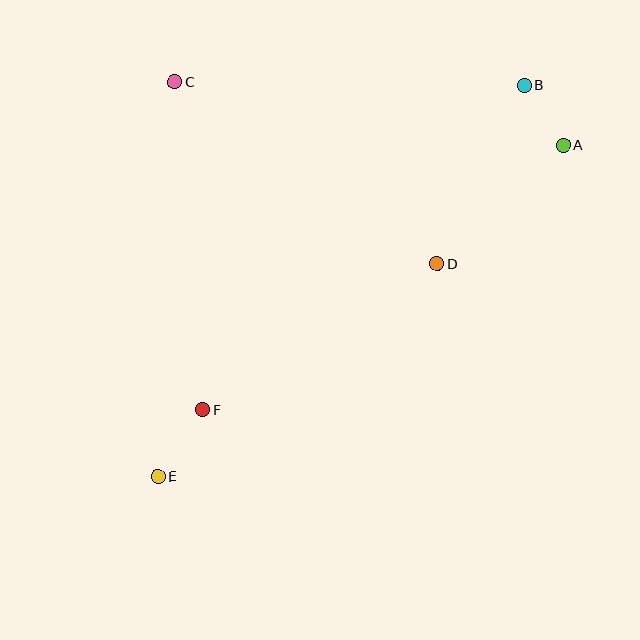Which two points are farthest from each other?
Points B and E are farthest from each other.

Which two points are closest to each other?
Points A and B are closest to each other.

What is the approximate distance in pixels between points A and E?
The distance between A and E is approximately 524 pixels.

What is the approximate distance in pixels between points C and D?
The distance between C and D is approximately 319 pixels.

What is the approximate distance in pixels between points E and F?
The distance between E and F is approximately 80 pixels.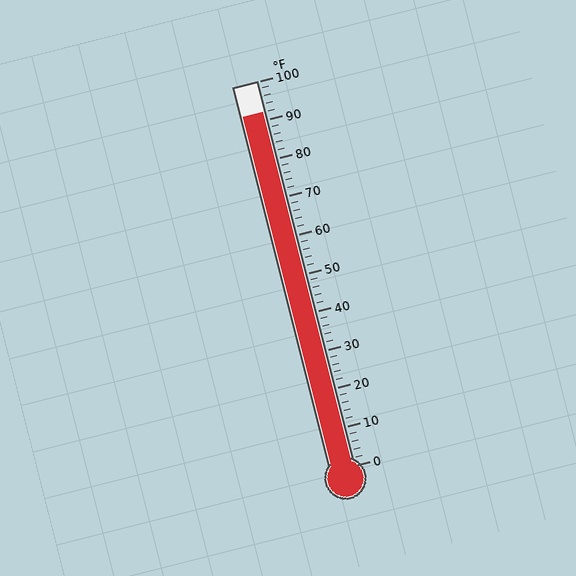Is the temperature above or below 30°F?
The temperature is above 30°F.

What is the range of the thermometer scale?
The thermometer scale ranges from 0°F to 100°F.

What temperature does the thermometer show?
The thermometer shows approximately 92°F.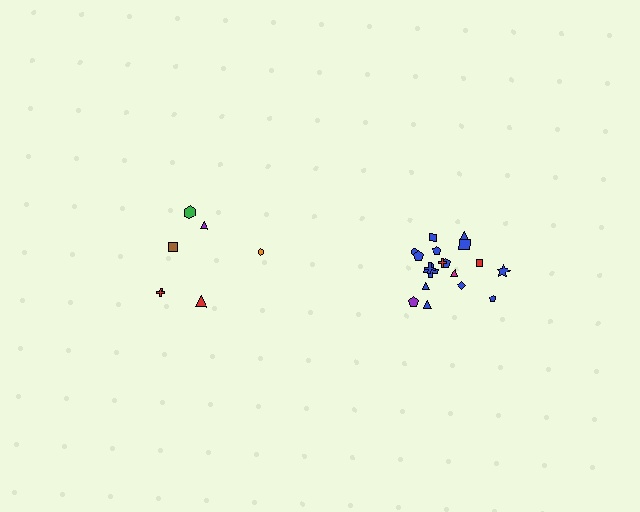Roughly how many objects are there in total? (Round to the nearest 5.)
Roughly 25 objects in total.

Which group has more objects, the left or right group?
The right group.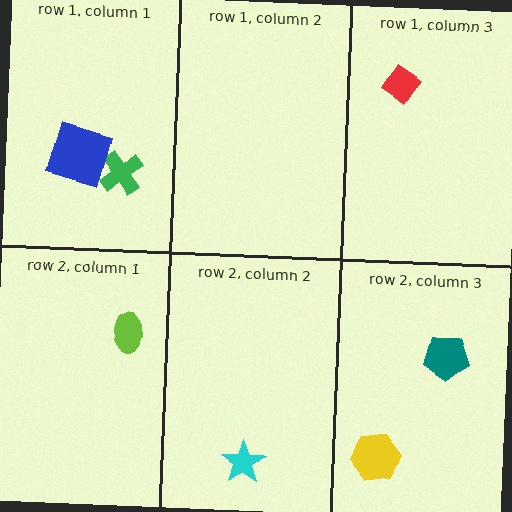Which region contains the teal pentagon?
The row 2, column 3 region.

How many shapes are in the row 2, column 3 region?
2.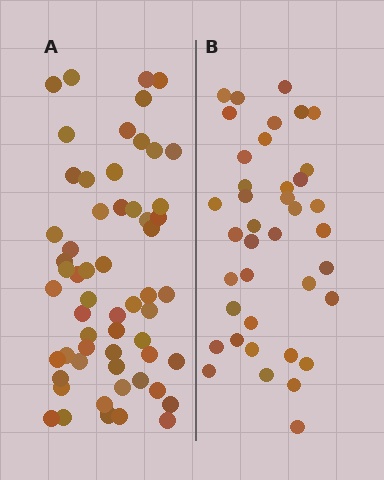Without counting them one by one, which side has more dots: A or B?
Region A (the left region) has more dots.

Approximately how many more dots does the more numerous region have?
Region A has approximately 20 more dots than region B.